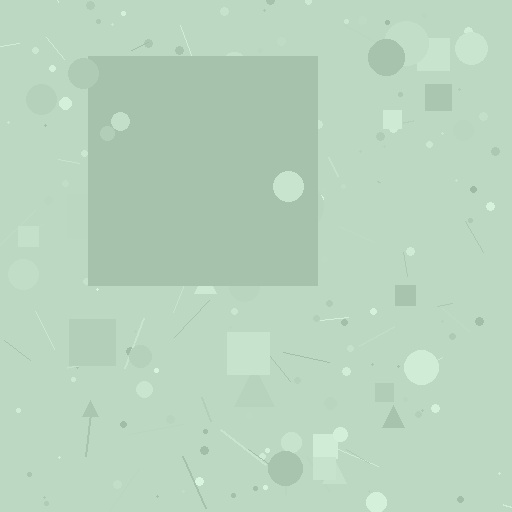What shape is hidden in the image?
A square is hidden in the image.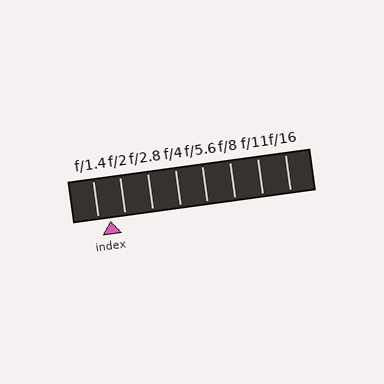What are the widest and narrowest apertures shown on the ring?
The widest aperture shown is f/1.4 and the narrowest is f/16.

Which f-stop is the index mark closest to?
The index mark is closest to f/1.4.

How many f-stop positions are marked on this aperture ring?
There are 8 f-stop positions marked.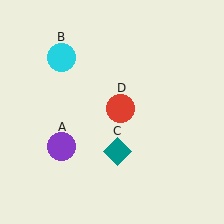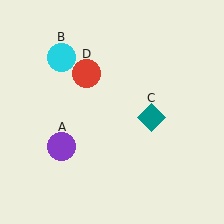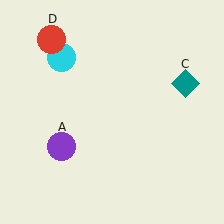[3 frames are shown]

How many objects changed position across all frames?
2 objects changed position: teal diamond (object C), red circle (object D).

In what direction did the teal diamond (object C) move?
The teal diamond (object C) moved up and to the right.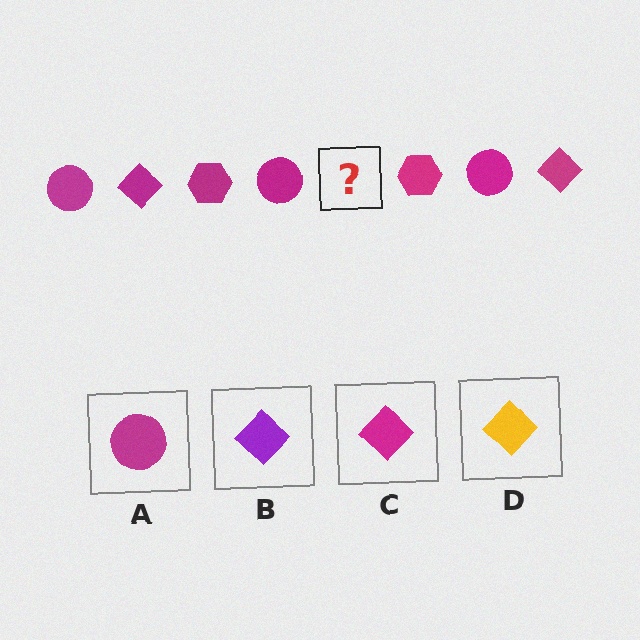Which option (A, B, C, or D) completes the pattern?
C.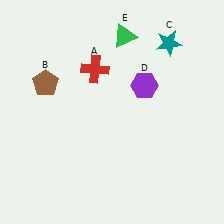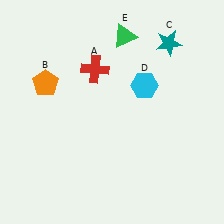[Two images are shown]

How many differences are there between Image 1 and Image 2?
There are 2 differences between the two images.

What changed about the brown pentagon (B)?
In Image 1, B is brown. In Image 2, it changed to orange.